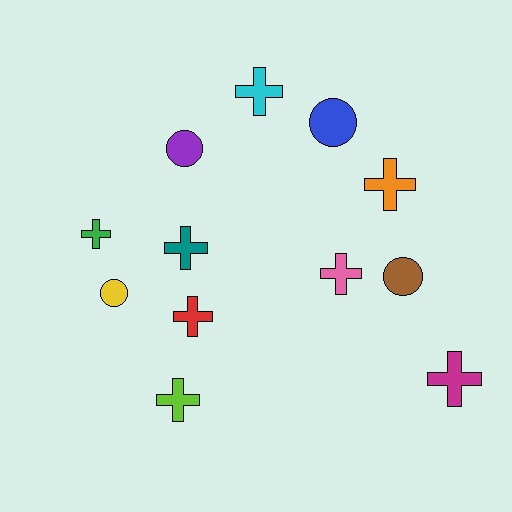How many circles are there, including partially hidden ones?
There are 4 circles.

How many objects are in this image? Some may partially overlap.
There are 12 objects.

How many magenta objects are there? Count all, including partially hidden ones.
There is 1 magenta object.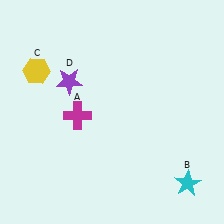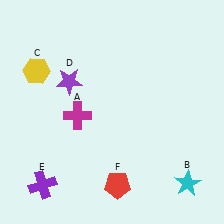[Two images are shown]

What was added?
A purple cross (E), a red pentagon (F) were added in Image 2.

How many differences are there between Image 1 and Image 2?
There are 2 differences between the two images.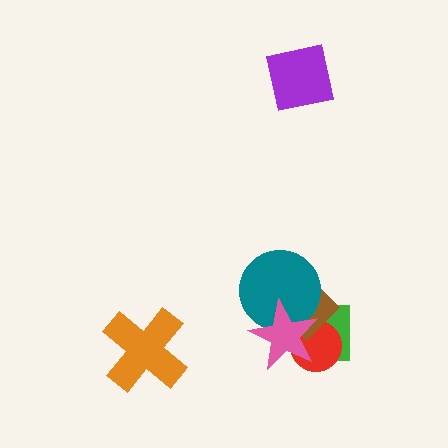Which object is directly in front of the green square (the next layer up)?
The red circle is directly in front of the green square.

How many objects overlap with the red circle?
3 objects overlap with the red circle.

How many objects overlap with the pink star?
4 objects overlap with the pink star.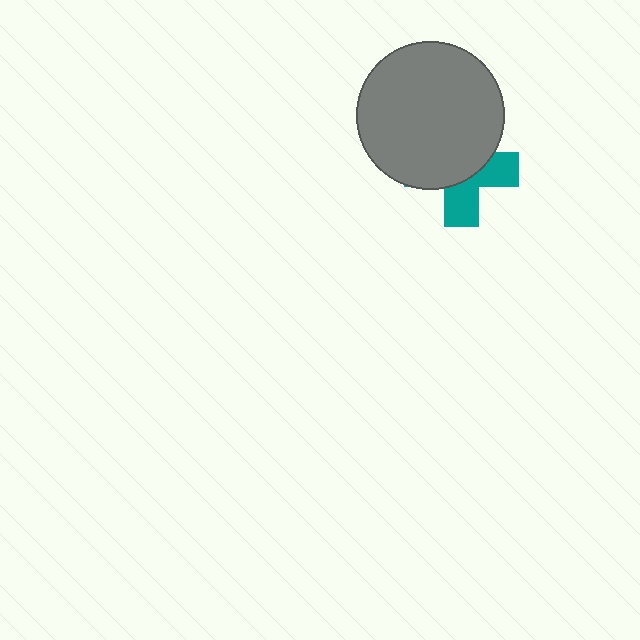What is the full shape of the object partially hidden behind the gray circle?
The partially hidden object is a teal cross.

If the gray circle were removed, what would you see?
You would see the complete teal cross.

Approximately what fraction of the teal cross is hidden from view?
Roughly 59% of the teal cross is hidden behind the gray circle.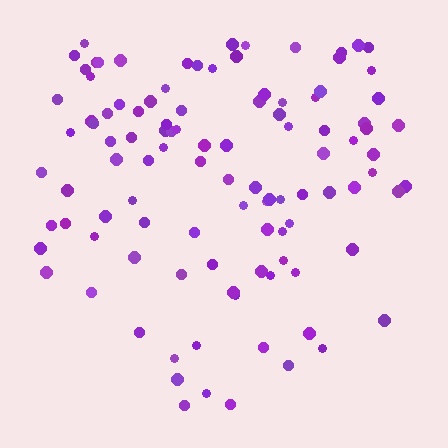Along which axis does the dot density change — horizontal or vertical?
Vertical.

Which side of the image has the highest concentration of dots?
The top.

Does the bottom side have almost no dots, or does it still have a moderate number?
Still a moderate number, just noticeably fewer than the top.